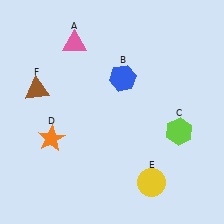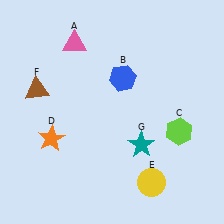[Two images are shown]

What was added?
A teal star (G) was added in Image 2.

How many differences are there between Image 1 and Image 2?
There is 1 difference between the two images.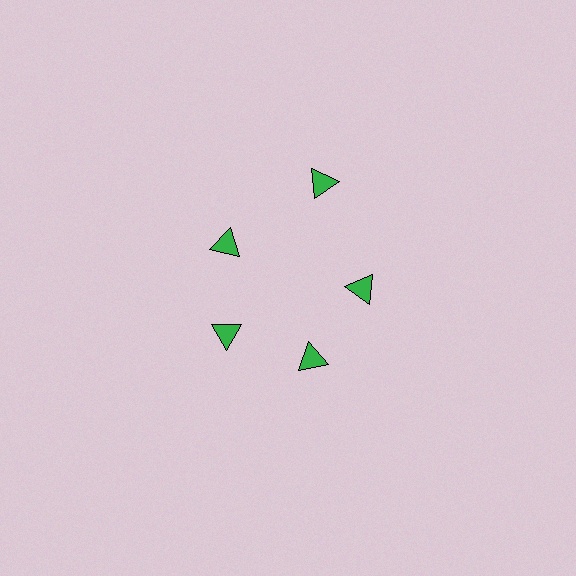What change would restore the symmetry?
The symmetry would be restored by moving it inward, back onto the ring so that all 5 triangles sit at equal angles and equal distance from the center.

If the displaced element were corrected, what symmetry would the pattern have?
It would have 5-fold rotational symmetry — the pattern would map onto itself every 72 degrees.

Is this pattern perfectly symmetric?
No. The 5 green triangles are arranged in a ring, but one element near the 1 o'clock position is pushed outward from the center, breaking the 5-fold rotational symmetry.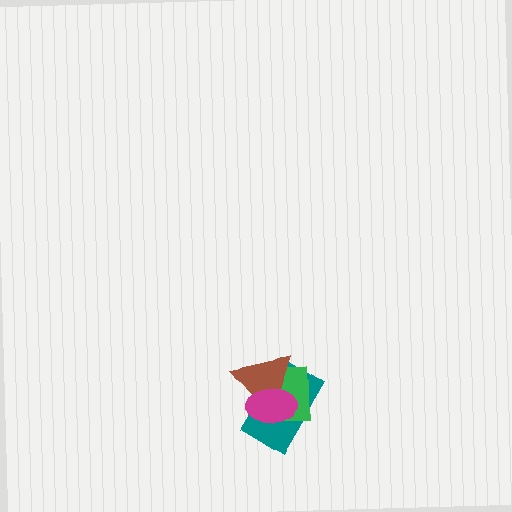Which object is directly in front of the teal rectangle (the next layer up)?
The green rectangle is directly in front of the teal rectangle.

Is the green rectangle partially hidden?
Yes, it is partially covered by another shape.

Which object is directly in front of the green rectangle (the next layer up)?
The brown triangle is directly in front of the green rectangle.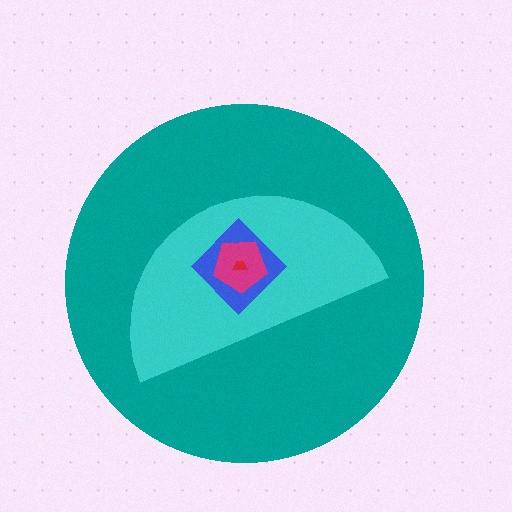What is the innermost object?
The red trapezoid.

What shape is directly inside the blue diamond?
The magenta pentagon.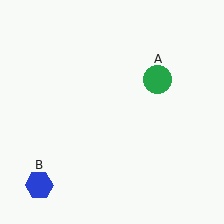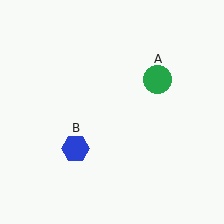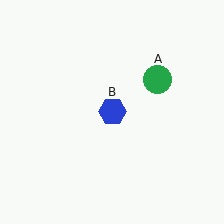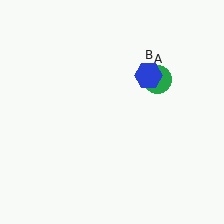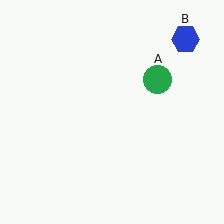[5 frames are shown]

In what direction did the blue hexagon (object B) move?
The blue hexagon (object B) moved up and to the right.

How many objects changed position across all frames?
1 object changed position: blue hexagon (object B).